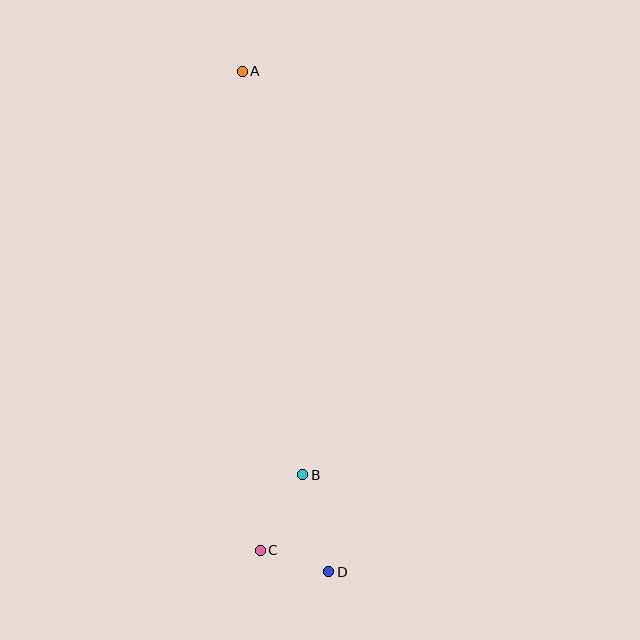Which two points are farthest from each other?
Points A and D are farthest from each other.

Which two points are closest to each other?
Points C and D are closest to each other.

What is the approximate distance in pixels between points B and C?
The distance between B and C is approximately 87 pixels.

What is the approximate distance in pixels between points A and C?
The distance between A and C is approximately 480 pixels.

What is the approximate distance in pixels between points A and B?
The distance between A and B is approximately 408 pixels.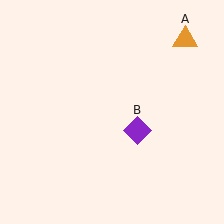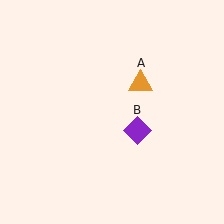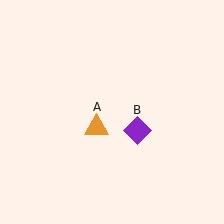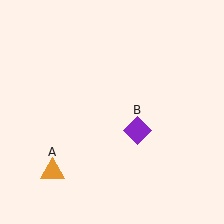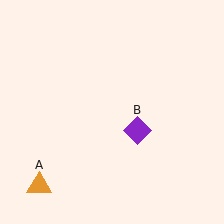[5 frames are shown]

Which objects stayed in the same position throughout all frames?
Purple diamond (object B) remained stationary.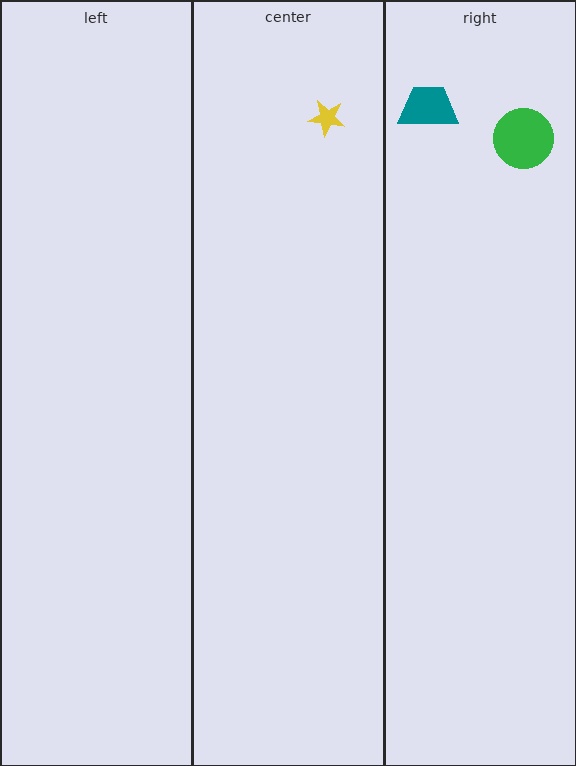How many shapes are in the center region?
1.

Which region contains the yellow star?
The center region.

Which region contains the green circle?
The right region.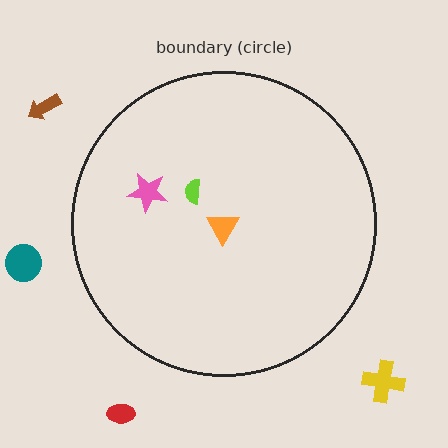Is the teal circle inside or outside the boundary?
Outside.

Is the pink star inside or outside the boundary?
Inside.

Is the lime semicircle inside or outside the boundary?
Inside.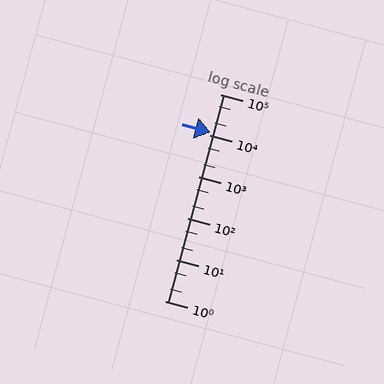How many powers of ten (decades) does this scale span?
The scale spans 5 decades, from 1 to 100000.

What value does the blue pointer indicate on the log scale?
The pointer indicates approximately 12000.